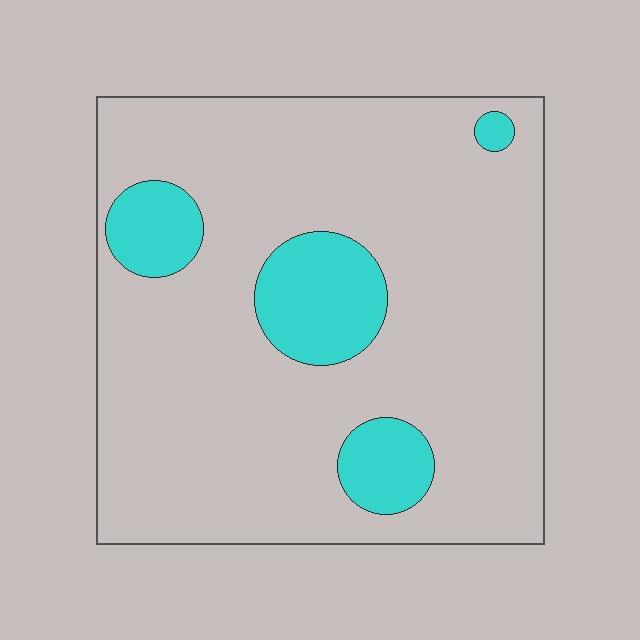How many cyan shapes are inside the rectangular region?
4.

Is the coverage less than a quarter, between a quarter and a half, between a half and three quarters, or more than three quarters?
Less than a quarter.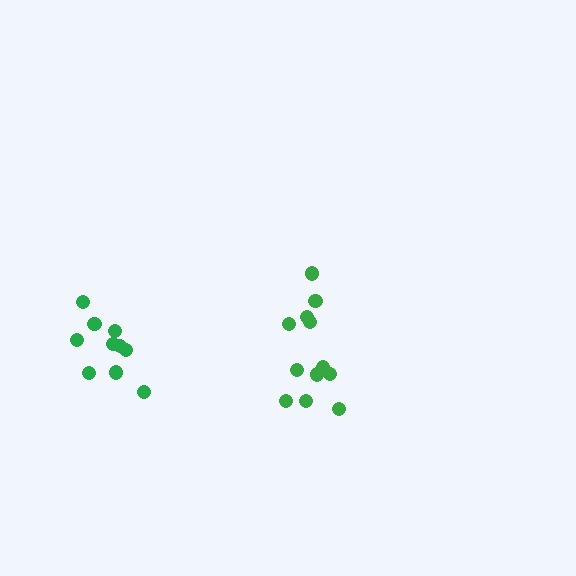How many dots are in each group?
Group 1: 10 dots, Group 2: 12 dots (22 total).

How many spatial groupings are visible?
There are 2 spatial groupings.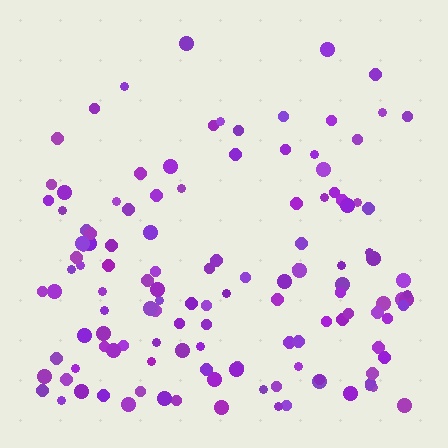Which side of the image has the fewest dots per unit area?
The top.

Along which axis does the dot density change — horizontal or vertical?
Vertical.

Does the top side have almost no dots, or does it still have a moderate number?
Still a moderate number, just noticeably fewer than the bottom.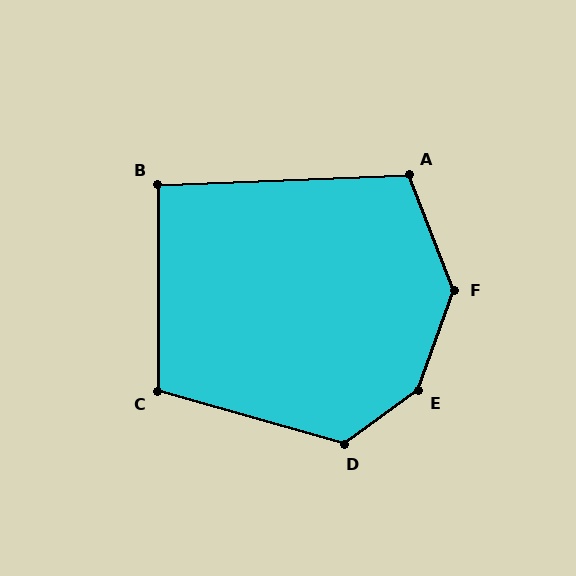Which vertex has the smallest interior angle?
B, at approximately 92 degrees.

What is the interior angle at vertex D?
Approximately 128 degrees (obtuse).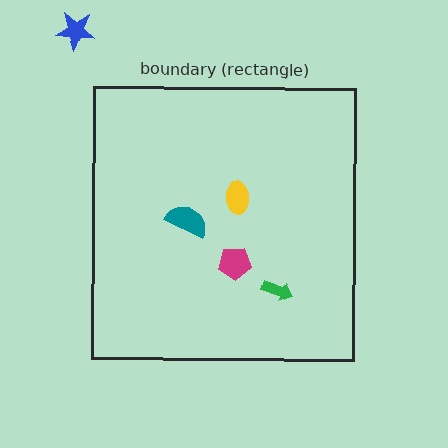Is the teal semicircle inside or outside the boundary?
Inside.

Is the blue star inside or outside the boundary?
Outside.